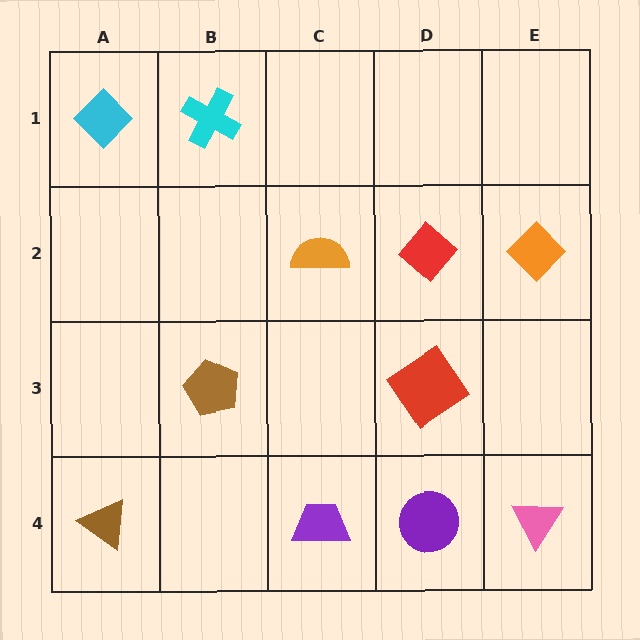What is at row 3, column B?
A brown pentagon.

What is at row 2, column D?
A red diamond.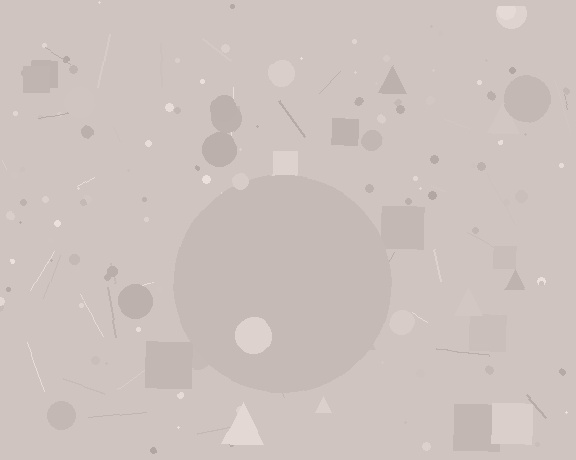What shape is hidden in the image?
A circle is hidden in the image.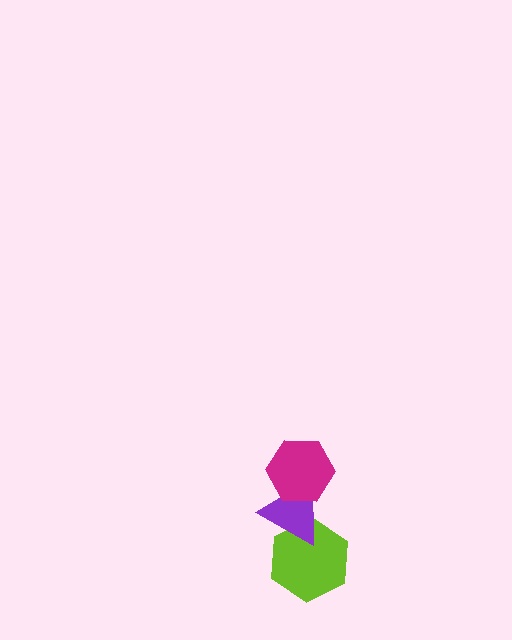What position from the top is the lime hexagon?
The lime hexagon is 3rd from the top.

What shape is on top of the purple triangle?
The magenta hexagon is on top of the purple triangle.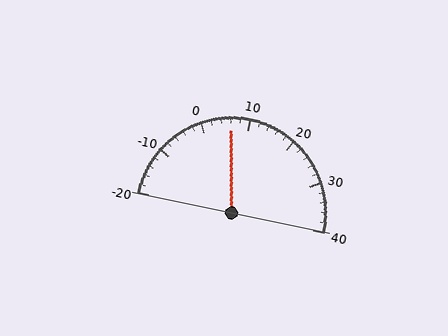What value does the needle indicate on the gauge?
The needle indicates approximately 6.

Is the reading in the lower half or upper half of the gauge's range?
The reading is in the lower half of the range (-20 to 40).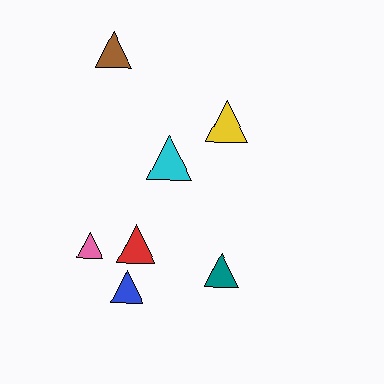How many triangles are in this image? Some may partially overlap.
There are 7 triangles.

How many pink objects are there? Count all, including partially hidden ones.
There is 1 pink object.